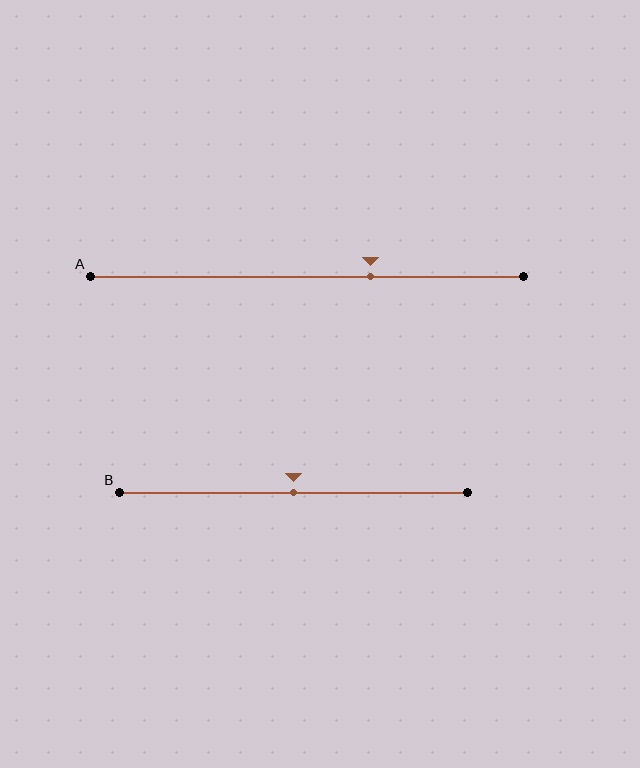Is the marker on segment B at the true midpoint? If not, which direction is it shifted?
Yes, the marker on segment B is at the true midpoint.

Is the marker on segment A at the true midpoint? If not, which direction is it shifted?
No, the marker on segment A is shifted to the right by about 15% of the segment length.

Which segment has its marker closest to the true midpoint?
Segment B has its marker closest to the true midpoint.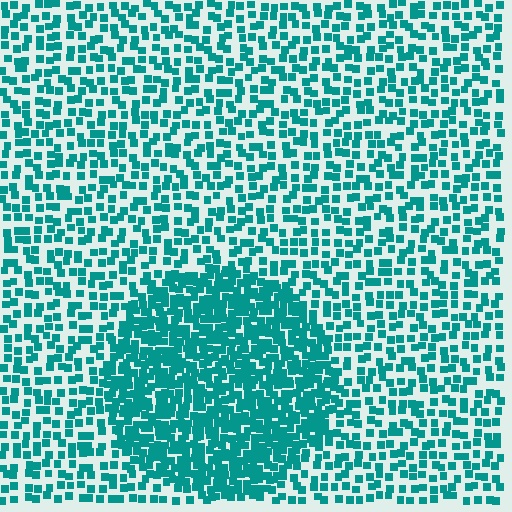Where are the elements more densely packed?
The elements are more densely packed inside the circle boundary.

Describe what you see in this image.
The image contains small teal elements arranged at two different densities. A circle-shaped region is visible where the elements are more densely packed than the surrounding area.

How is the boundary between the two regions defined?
The boundary is defined by a change in element density (approximately 2.1x ratio). All elements are the same color, size, and shape.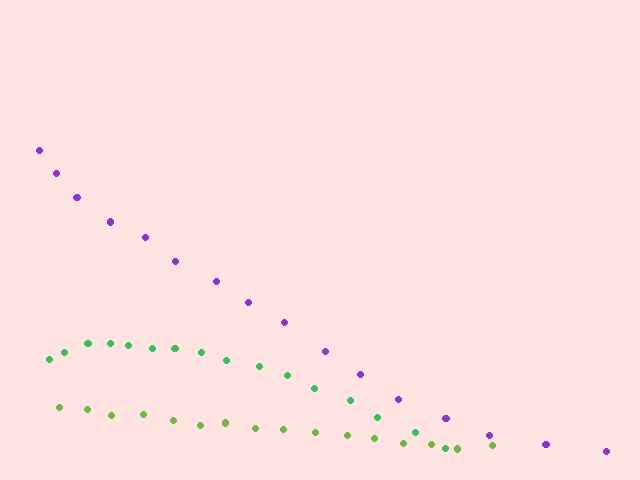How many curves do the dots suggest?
There are 3 distinct paths.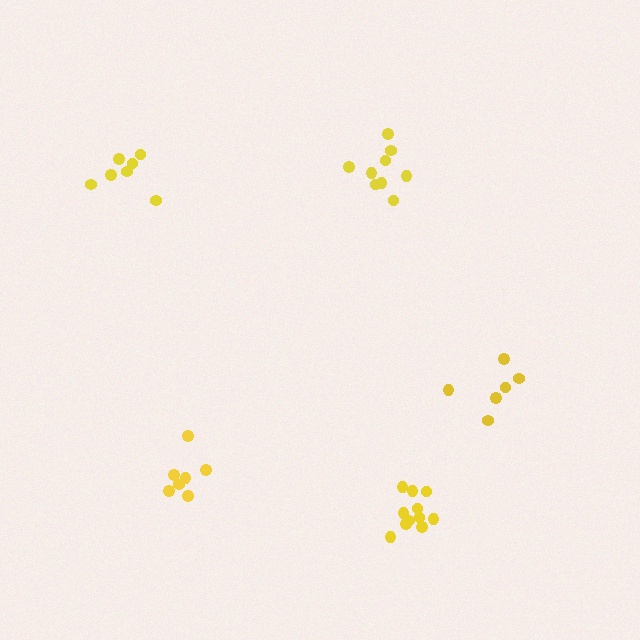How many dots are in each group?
Group 1: 7 dots, Group 2: 6 dots, Group 3: 9 dots, Group 4: 7 dots, Group 5: 12 dots (41 total).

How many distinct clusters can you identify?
There are 5 distinct clusters.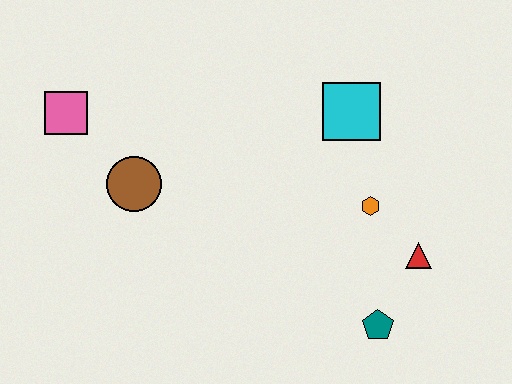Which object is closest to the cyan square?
The orange hexagon is closest to the cyan square.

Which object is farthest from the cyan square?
The pink square is farthest from the cyan square.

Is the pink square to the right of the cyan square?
No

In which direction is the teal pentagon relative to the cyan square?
The teal pentagon is below the cyan square.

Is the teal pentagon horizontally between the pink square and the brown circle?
No